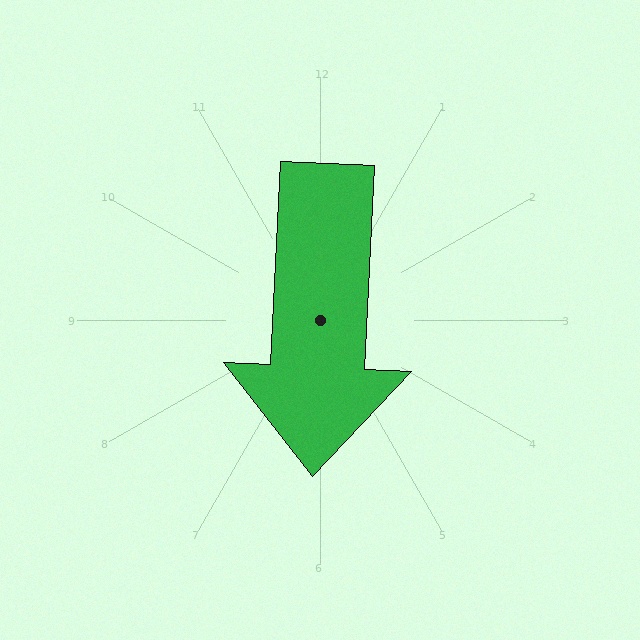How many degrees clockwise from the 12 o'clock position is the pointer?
Approximately 183 degrees.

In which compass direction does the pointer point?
South.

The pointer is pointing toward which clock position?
Roughly 6 o'clock.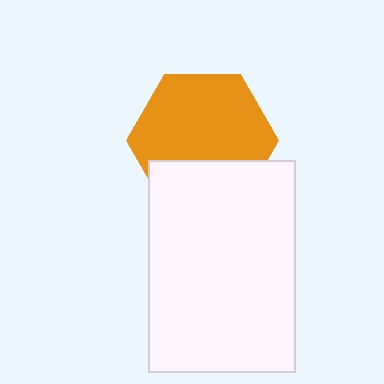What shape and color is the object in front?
The object in front is a white rectangle.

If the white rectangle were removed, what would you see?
You would see the complete orange hexagon.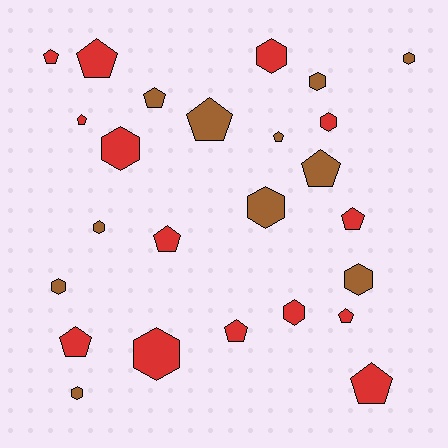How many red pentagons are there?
There are 9 red pentagons.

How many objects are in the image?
There are 25 objects.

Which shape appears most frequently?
Pentagon, with 13 objects.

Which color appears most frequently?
Red, with 14 objects.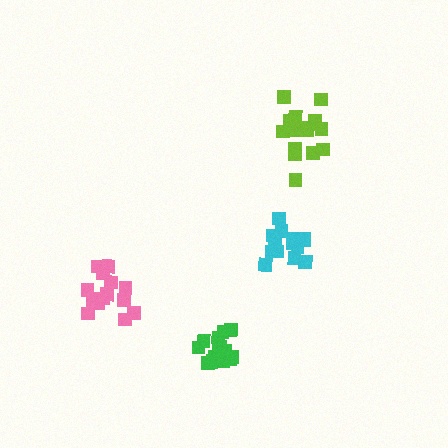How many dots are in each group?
Group 1: 16 dots, Group 2: 14 dots, Group 3: 16 dots, Group 4: 16 dots (62 total).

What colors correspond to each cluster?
The clusters are colored: green, cyan, lime, pink.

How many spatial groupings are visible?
There are 4 spatial groupings.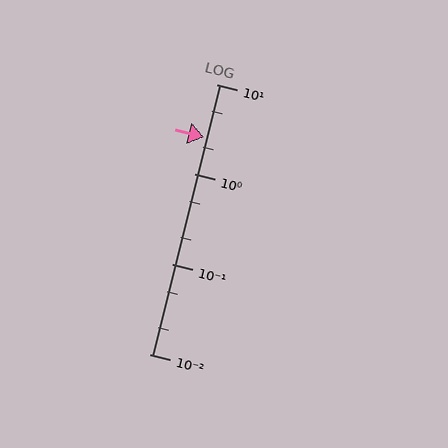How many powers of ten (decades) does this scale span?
The scale spans 3 decades, from 0.01 to 10.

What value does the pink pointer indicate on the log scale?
The pointer indicates approximately 2.6.